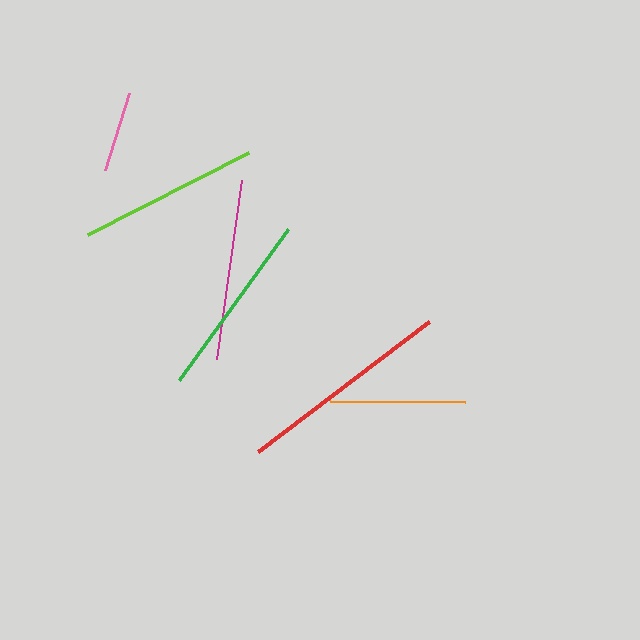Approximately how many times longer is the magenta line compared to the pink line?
The magenta line is approximately 2.2 times the length of the pink line.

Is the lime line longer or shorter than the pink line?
The lime line is longer than the pink line.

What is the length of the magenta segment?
The magenta segment is approximately 180 pixels long.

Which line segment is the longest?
The red line is the longest at approximately 215 pixels.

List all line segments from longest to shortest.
From longest to shortest: red, green, lime, magenta, orange, pink.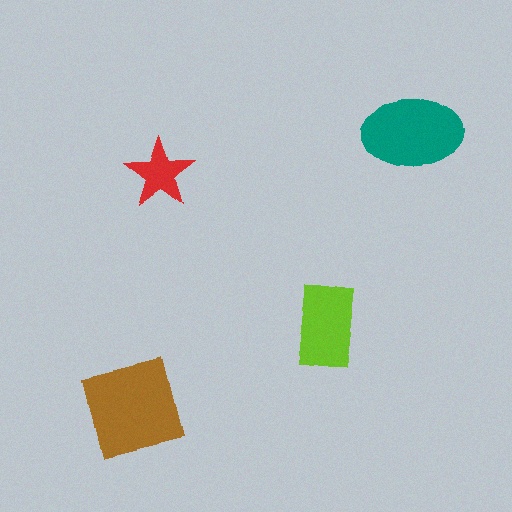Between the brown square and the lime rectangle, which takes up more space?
The brown square.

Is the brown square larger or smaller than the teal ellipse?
Larger.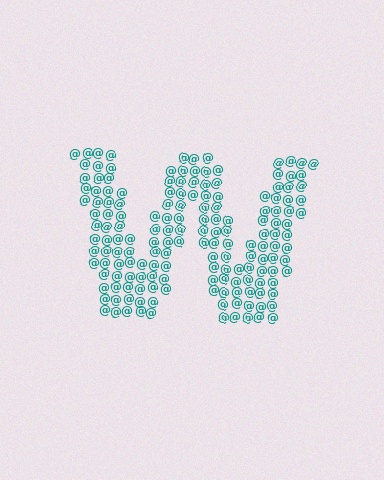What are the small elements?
The small elements are at signs.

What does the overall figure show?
The overall figure shows the letter W.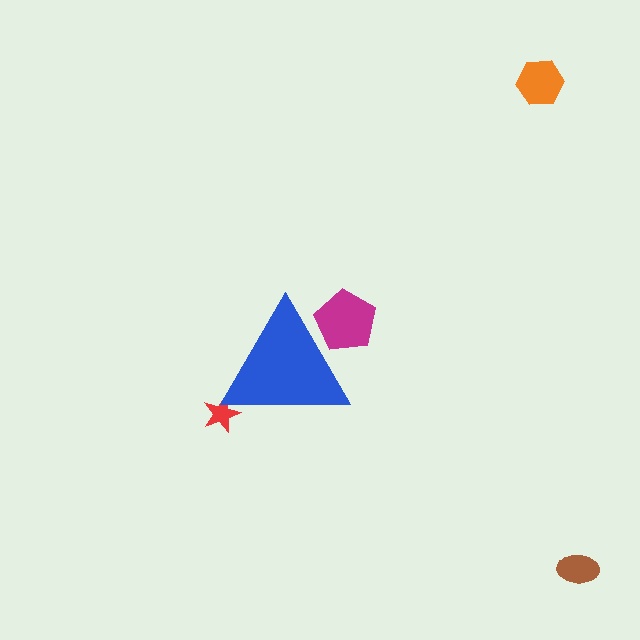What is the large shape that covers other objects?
A blue triangle.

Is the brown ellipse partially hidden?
No, the brown ellipse is fully visible.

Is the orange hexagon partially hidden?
No, the orange hexagon is fully visible.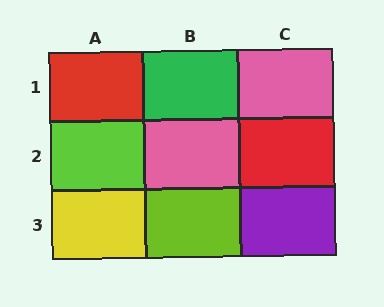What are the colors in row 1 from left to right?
Red, green, pink.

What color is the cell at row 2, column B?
Pink.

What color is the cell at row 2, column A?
Lime.